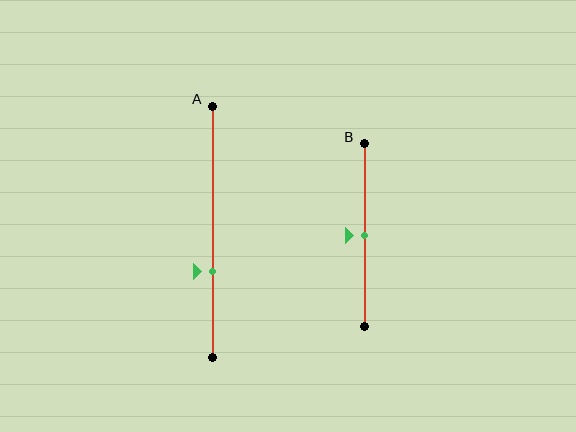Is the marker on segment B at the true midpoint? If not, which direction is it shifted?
Yes, the marker on segment B is at the true midpoint.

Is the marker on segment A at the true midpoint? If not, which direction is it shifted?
No, the marker on segment A is shifted downward by about 16% of the segment length.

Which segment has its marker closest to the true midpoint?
Segment B has its marker closest to the true midpoint.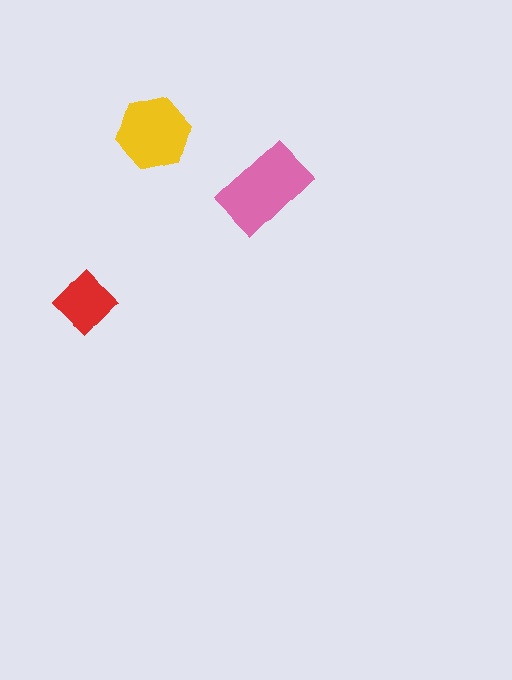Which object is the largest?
The pink rectangle.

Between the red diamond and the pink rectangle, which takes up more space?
The pink rectangle.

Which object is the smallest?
The red diamond.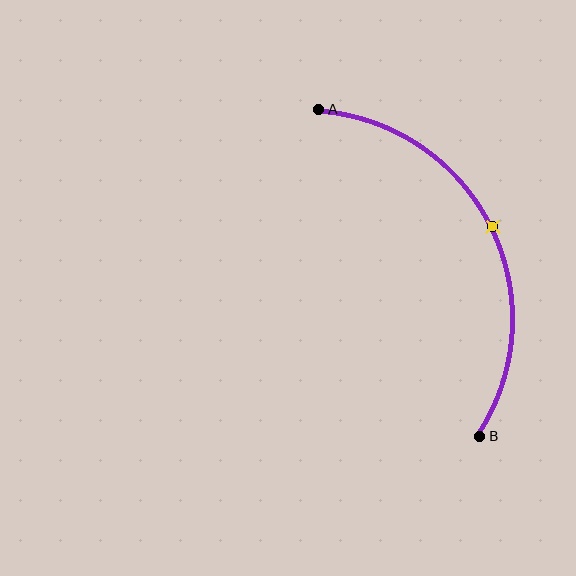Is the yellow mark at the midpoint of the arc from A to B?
Yes. The yellow mark lies on the arc at equal arc-length from both A and B — it is the arc midpoint.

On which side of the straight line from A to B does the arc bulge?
The arc bulges to the right of the straight line connecting A and B.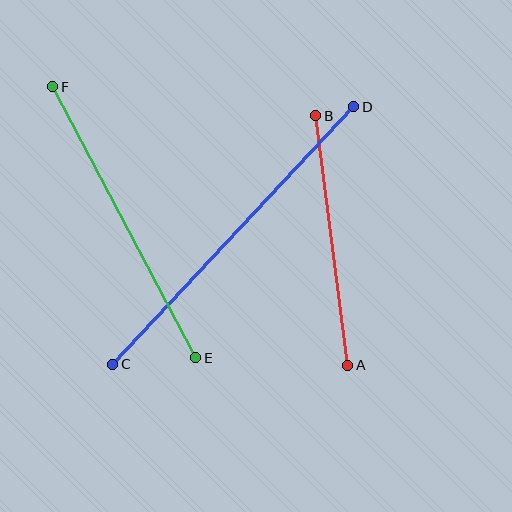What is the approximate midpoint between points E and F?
The midpoint is at approximately (124, 222) pixels.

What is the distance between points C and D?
The distance is approximately 353 pixels.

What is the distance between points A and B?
The distance is approximately 251 pixels.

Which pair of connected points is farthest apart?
Points C and D are farthest apart.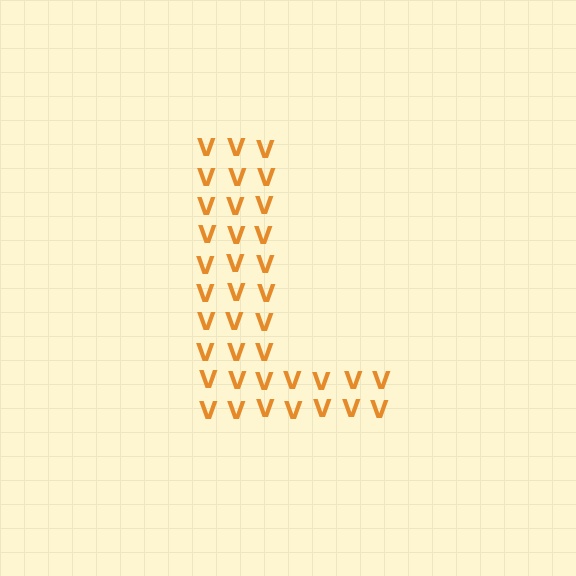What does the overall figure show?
The overall figure shows the letter L.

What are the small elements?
The small elements are letter V's.